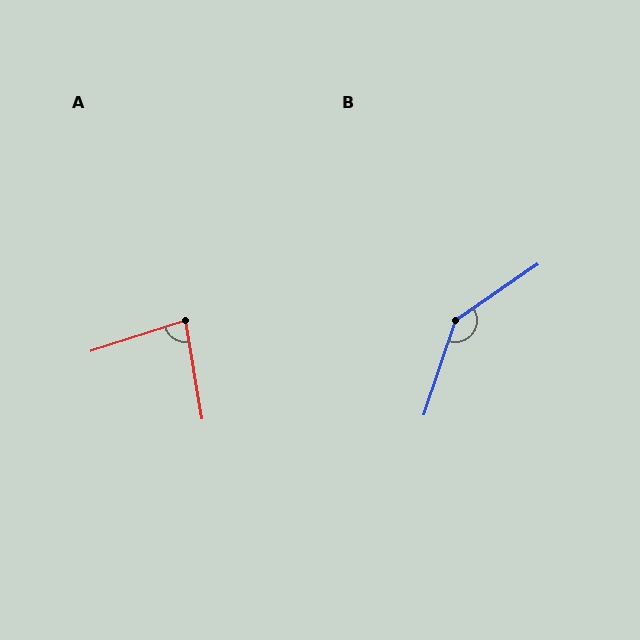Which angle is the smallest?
A, at approximately 82 degrees.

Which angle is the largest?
B, at approximately 143 degrees.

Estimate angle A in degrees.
Approximately 82 degrees.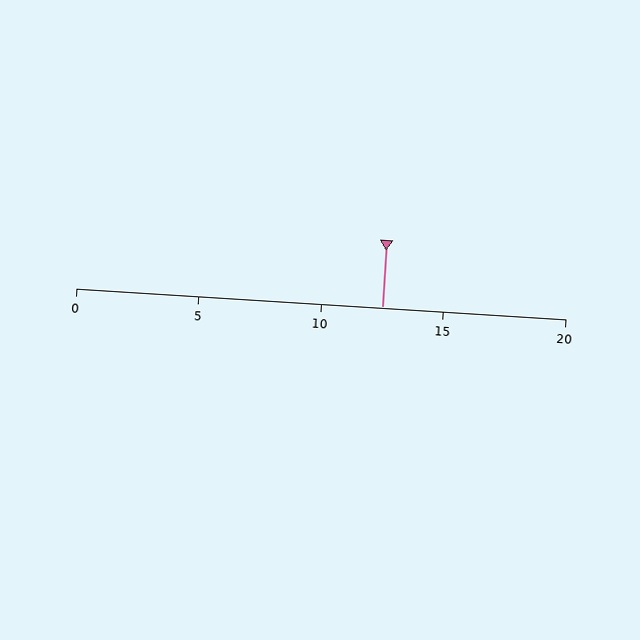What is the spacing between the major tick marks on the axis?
The major ticks are spaced 5 apart.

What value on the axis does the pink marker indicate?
The marker indicates approximately 12.5.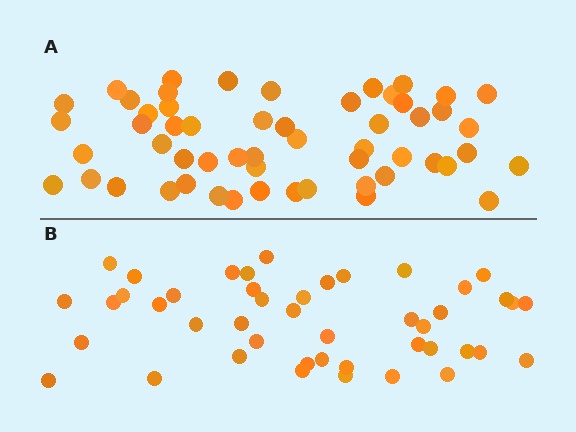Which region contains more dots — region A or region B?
Region A (the top region) has more dots.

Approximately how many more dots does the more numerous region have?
Region A has roughly 10 or so more dots than region B.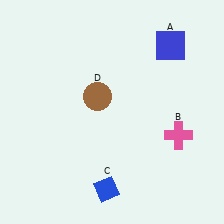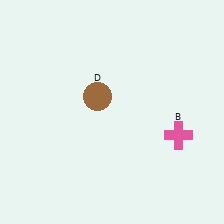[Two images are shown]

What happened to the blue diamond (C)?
The blue diamond (C) was removed in Image 2. It was in the bottom-left area of Image 1.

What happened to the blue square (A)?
The blue square (A) was removed in Image 2. It was in the top-right area of Image 1.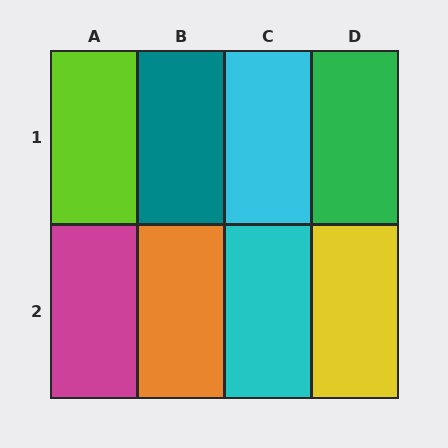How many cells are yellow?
1 cell is yellow.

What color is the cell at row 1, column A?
Lime.